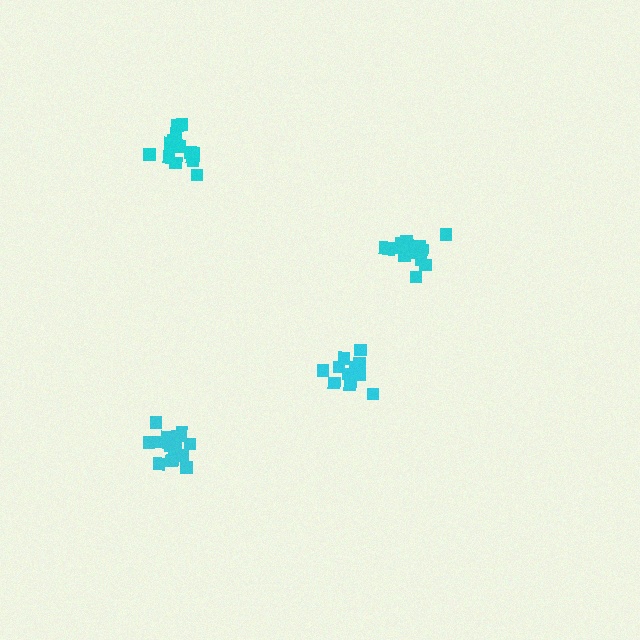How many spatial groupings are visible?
There are 4 spatial groupings.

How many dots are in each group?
Group 1: 12 dots, Group 2: 16 dots, Group 3: 15 dots, Group 4: 18 dots (61 total).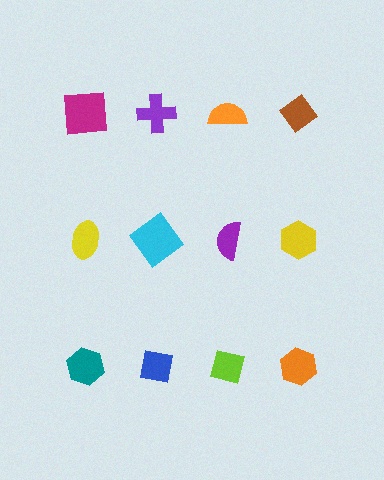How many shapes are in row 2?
4 shapes.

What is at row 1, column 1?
A magenta square.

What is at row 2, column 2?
A cyan diamond.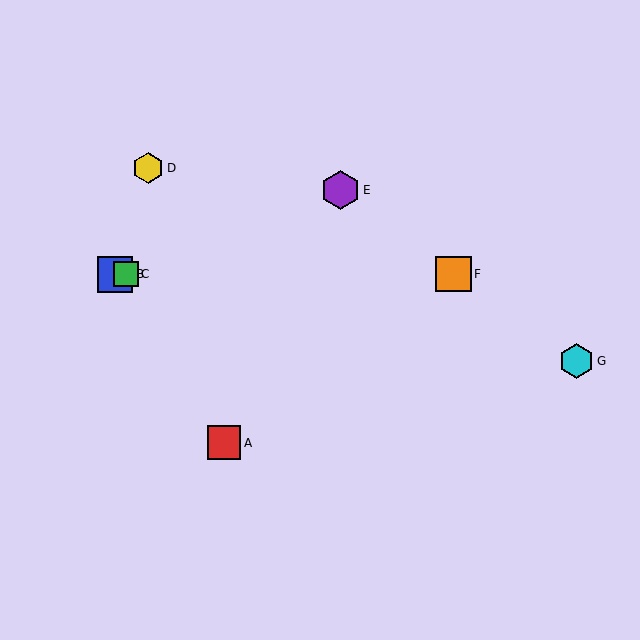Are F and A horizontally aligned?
No, F is at y≈274 and A is at y≈443.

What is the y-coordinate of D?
Object D is at y≈168.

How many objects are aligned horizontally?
3 objects (B, C, F) are aligned horizontally.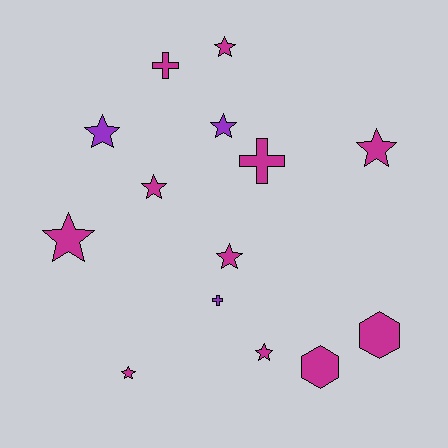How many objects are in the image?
There are 14 objects.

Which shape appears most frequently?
Star, with 9 objects.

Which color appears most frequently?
Magenta, with 11 objects.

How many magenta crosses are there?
There are 2 magenta crosses.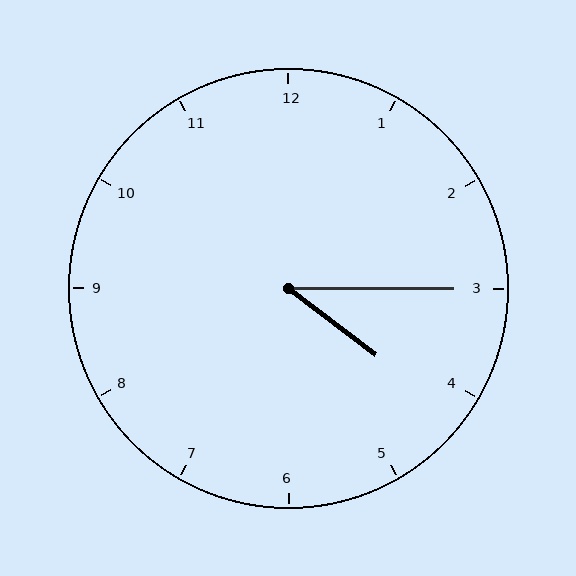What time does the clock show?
4:15.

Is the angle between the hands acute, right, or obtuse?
It is acute.